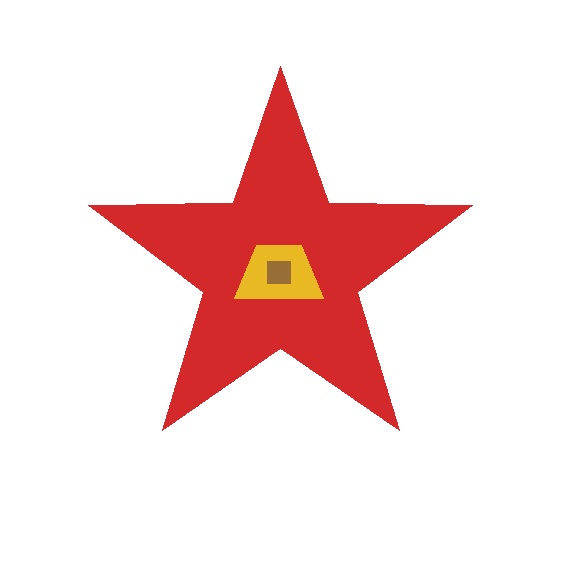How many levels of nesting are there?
3.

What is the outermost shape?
The red star.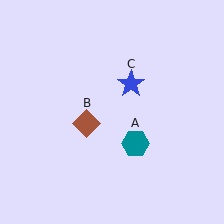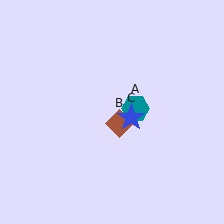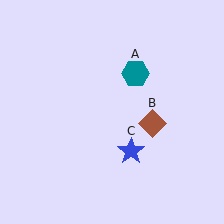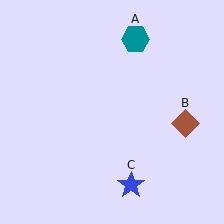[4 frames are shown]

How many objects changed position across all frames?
3 objects changed position: teal hexagon (object A), brown diamond (object B), blue star (object C).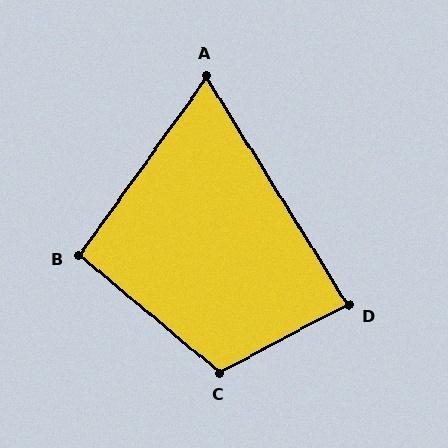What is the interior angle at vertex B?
Approximately 94 degrees (approximately right).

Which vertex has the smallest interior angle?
A, at approximately 67 degrees.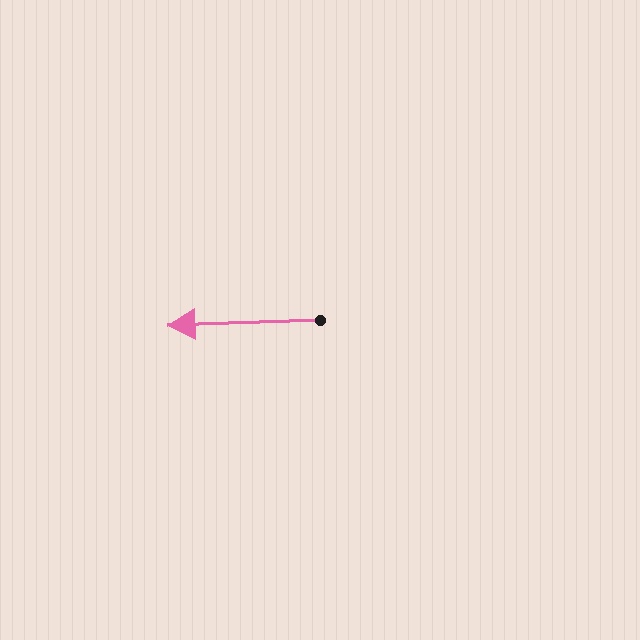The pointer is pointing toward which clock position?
Roughly 9 o'clock.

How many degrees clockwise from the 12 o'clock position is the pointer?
Approximately 268 degrees.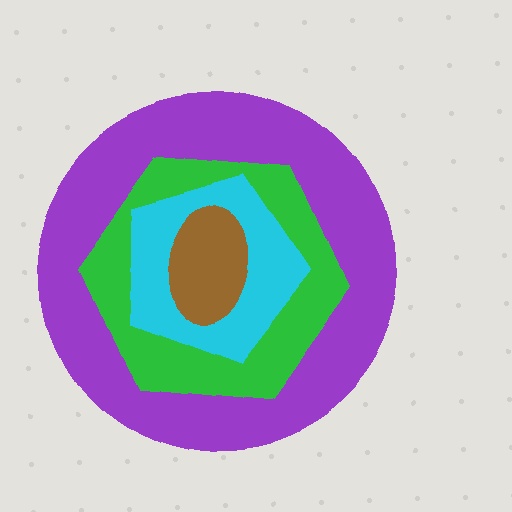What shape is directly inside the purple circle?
The green hexagon.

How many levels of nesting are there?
4.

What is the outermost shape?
The purple circle.